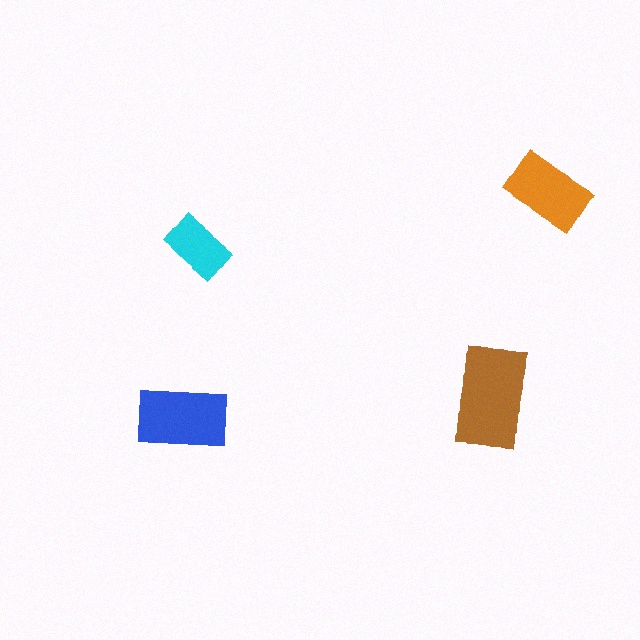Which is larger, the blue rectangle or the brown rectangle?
The brown one.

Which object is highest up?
The orange rectangle is topmost.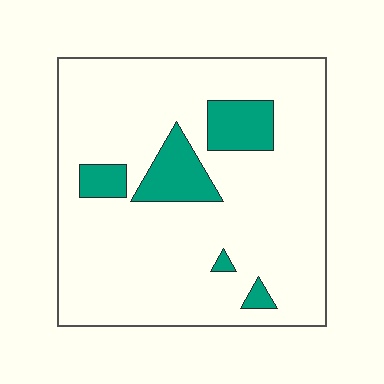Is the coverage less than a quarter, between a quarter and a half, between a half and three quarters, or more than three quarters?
Less than a quarter.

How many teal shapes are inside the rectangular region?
5.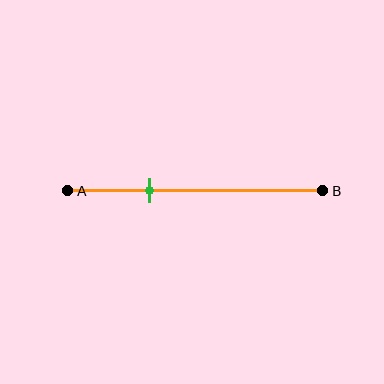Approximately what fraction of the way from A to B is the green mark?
The green mark is approximately 30% of the way from A to B.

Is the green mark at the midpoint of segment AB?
No, the mark is at about 30% from A, not at the 50% midpoint.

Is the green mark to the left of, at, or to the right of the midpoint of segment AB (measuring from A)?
The green mark is to the left of the midpoint of segment AB.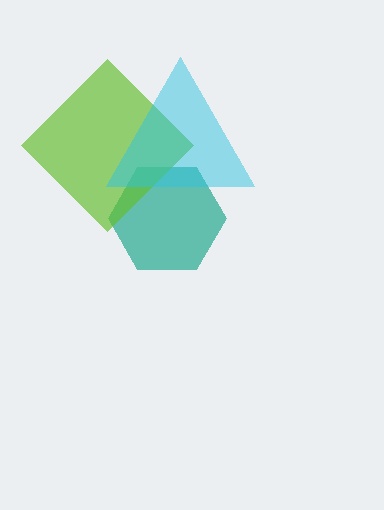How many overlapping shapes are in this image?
There are 3 overlapping shapes in the image.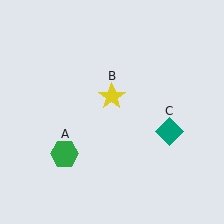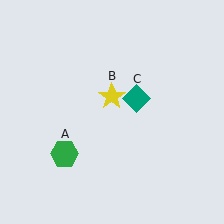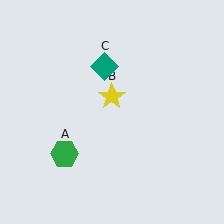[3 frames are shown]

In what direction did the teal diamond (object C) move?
The teal diamond (object C) moved up and to the left.